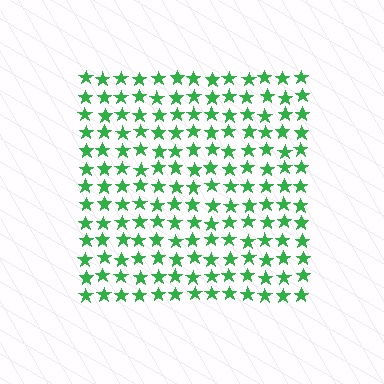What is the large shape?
The large shape is a square.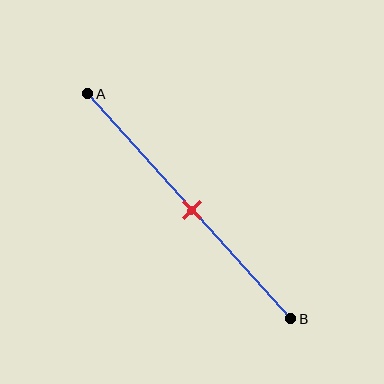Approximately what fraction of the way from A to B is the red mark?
The red mark is approximately 50% of the way from A to B.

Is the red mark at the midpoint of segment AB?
Yes, the mark is approximately at the midpoint.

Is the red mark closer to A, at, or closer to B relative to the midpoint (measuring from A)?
The red mark is approximately at the midpoint of segment AB.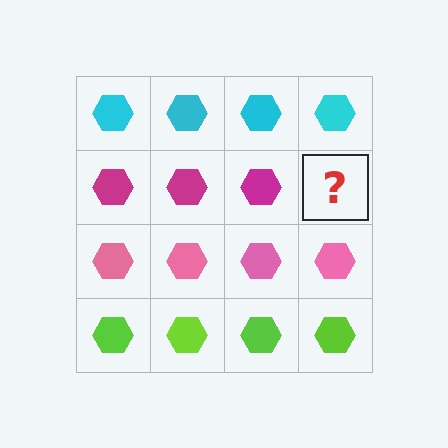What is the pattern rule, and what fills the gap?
The rule is that each row has a consistent color. The gap should be filled with a magenta hexagon.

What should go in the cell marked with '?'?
The missing cell should contain a magenta hexagon.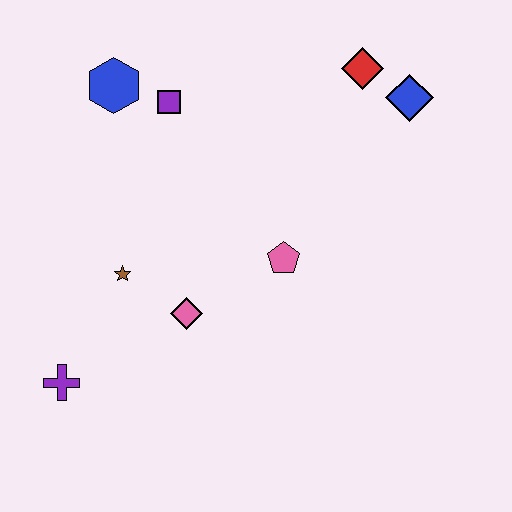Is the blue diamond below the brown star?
No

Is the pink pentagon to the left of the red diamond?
Yes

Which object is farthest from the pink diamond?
The blue diamond is farthest from the pink diamond.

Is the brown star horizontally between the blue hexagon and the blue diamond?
Yes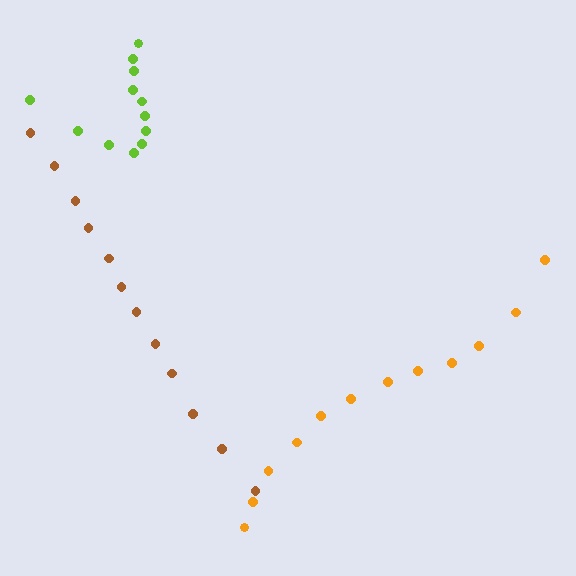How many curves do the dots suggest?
There are 3 distinct paths.